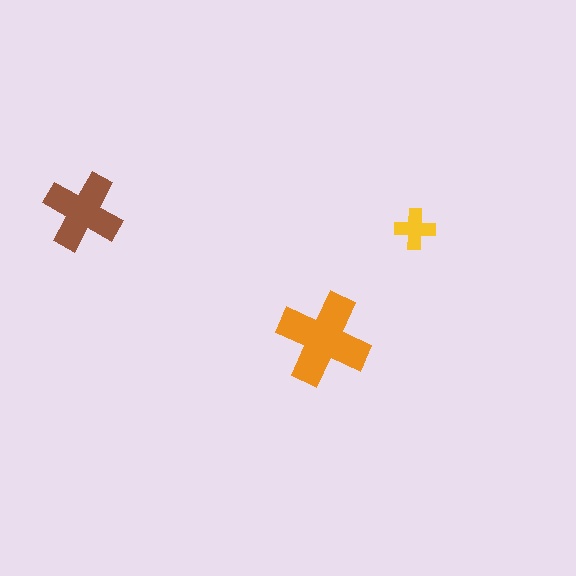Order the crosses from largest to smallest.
the orange one, the brown one, the yellow one.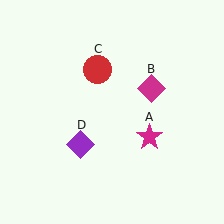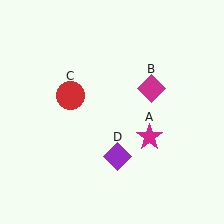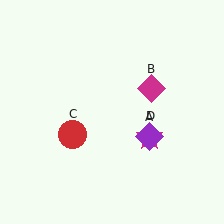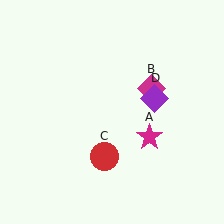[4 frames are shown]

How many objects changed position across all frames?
2 objects changed position: red circle (object C), purple diamond (object D).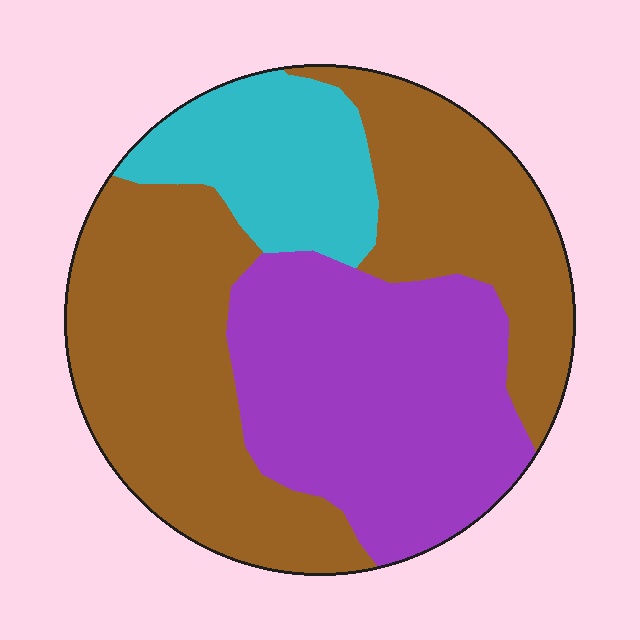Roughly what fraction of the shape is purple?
Purple covers 34% of the shape.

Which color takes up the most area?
Brown, at roughly 50%.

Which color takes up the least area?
Cyan, at roughly 15%.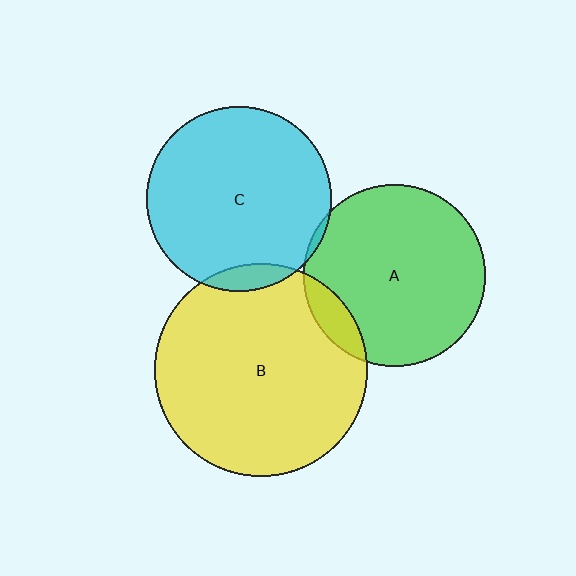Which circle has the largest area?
Circle B (yellow).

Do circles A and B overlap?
Yes.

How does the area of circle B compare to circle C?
Approximately 1.3 times.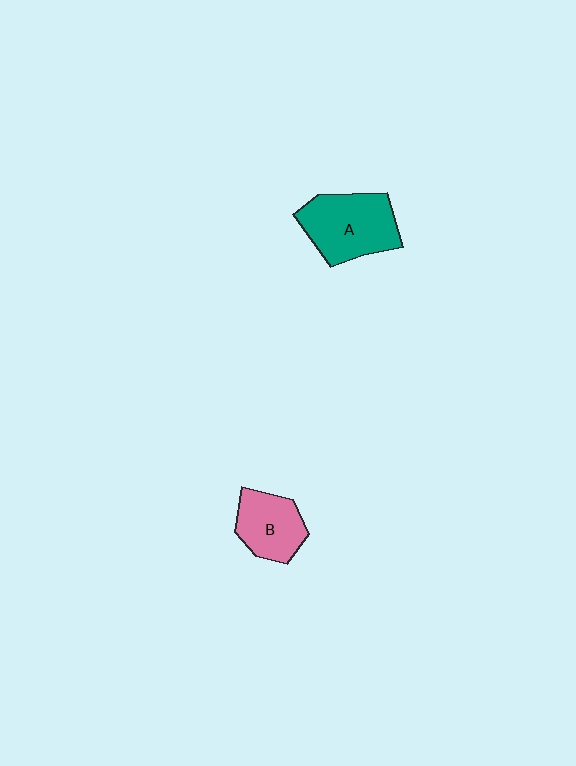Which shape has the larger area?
Shape A (teal).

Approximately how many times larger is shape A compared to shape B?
Approximately 1.4 times.